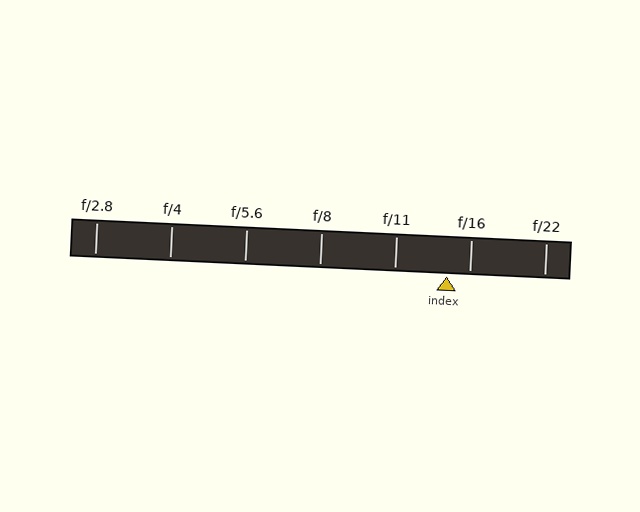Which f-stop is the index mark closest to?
The index mark is closest to f/16.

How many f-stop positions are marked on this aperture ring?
There are 7 f-stop positions marked.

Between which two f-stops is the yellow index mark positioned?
The index mark is between f/11 and f/16.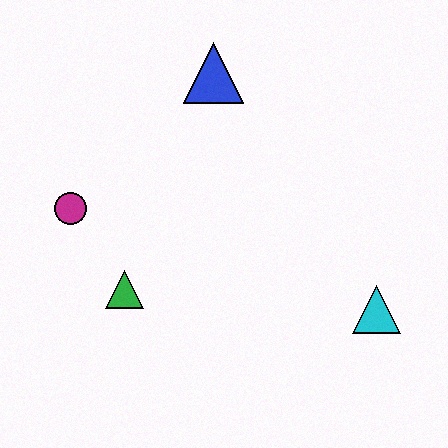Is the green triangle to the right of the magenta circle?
Yes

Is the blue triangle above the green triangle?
Yes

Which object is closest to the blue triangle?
The magenta circle is closest to the blue triangle.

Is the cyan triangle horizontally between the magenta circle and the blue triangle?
No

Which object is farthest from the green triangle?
The cyan triangle is farthest from the green triangle.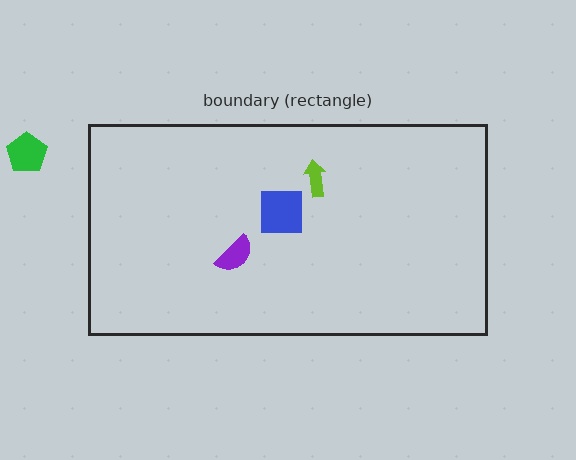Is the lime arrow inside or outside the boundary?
Inside.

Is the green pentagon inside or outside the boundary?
Outside.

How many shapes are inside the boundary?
3 inside, 1 outside.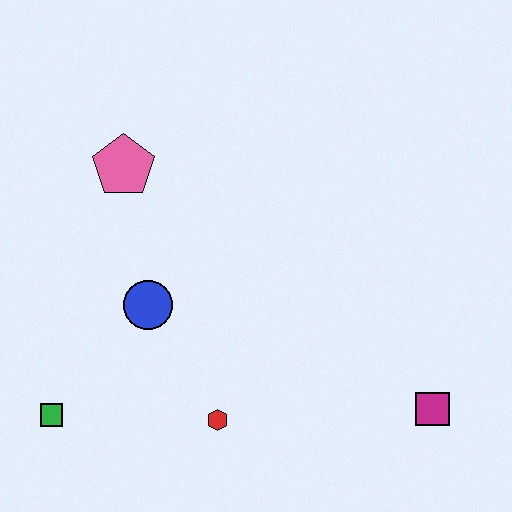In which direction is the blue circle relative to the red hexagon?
The blue circle is above the red hexagon.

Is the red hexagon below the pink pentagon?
Yes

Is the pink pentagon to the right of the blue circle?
No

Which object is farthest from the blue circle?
The magenta square is farthest from the blue circle.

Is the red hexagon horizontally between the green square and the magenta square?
Yes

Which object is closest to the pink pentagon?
The blue circle is closest to the pink pentagon.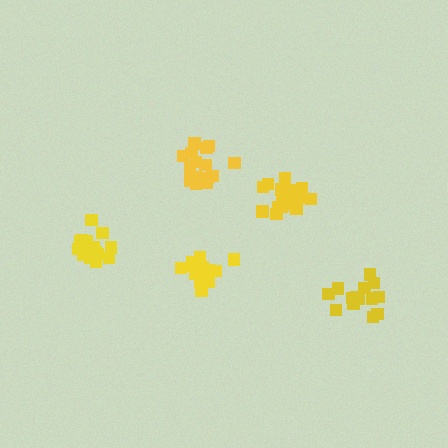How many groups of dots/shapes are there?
There are 5 groups.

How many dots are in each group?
Group 1: 16 dots, Group 2: 14 dots, Group 3: 17 dots, Group 4: 20 dots, Group 5: 20 dots (87 total).